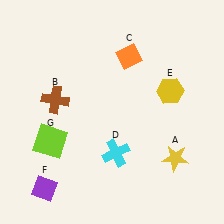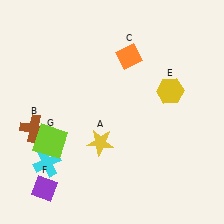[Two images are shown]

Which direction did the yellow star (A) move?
The yellow star (A) moved left.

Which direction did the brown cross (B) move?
The brown cross (B) moved down.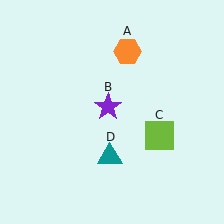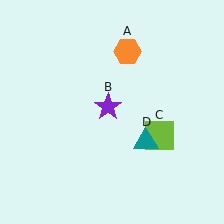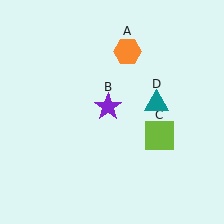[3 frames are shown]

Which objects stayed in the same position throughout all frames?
Orange hexagon (object A) and purple star (object B) and lime square (object C) remained stationary.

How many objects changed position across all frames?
1 object changed position: teal triangle (object D).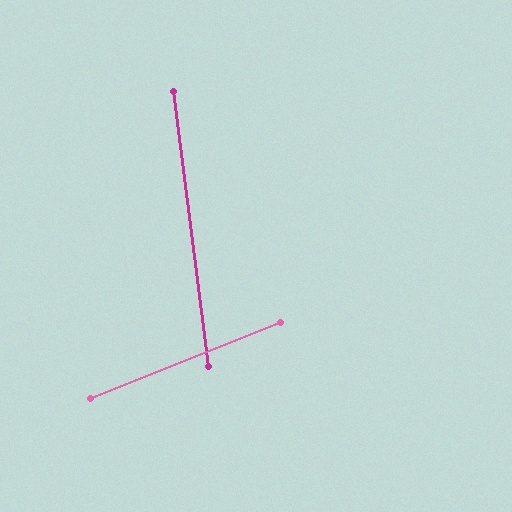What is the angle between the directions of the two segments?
Approximately 75 degrees.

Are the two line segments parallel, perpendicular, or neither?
Neither parallel nor perpendicular — they differ by about 75°.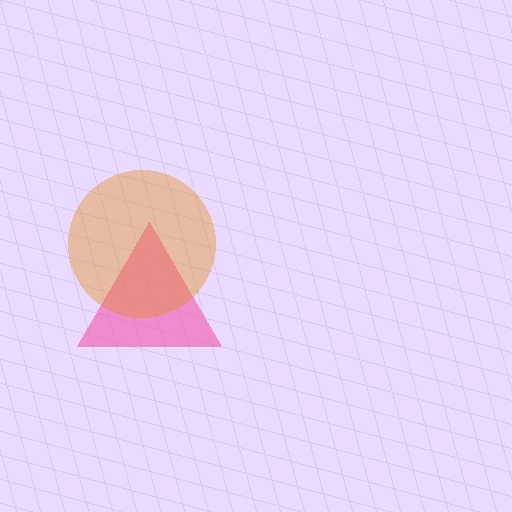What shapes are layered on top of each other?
The layered shapes are: a pink triangle, an orange circle.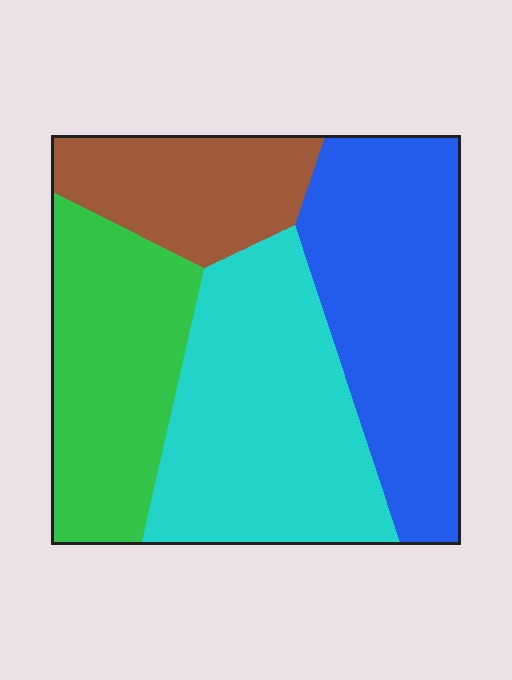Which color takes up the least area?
Brown, at roughly 15%.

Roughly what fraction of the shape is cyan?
Cyan covers 31% of the shape.